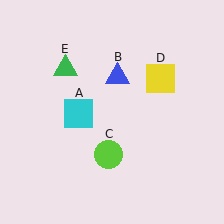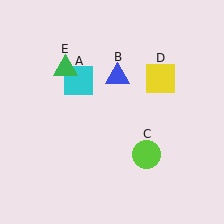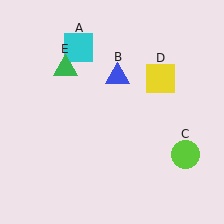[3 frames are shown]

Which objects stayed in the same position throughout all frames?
Blue triangle (object B) and yellow square (object D) and green triangle (object E) remained stationary.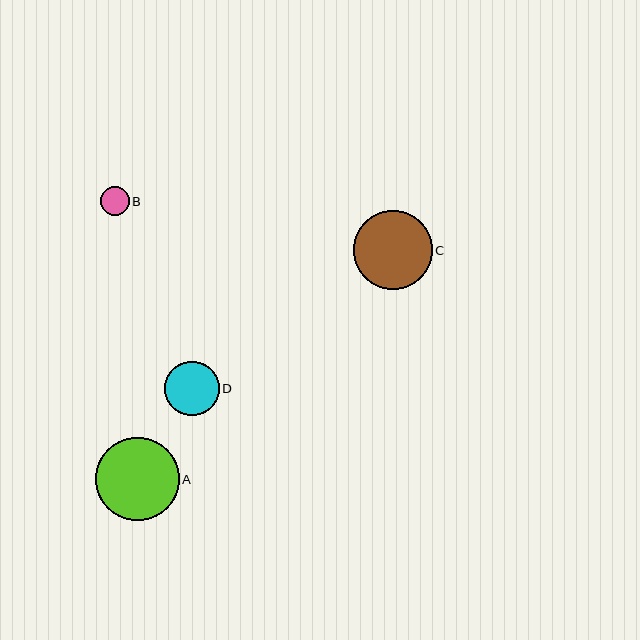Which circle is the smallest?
Circle B is the smallest with a size of approximately 29 pixels.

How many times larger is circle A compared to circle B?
Circle A is approximately 2.9 times the size of circle B.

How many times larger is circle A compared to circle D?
Circle A is approximately 1.5 times the size of circle D.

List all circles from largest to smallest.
From largest to smallest: A, C, D, B.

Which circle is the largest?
Circle A is the largest with a size of approximately 83 pixels.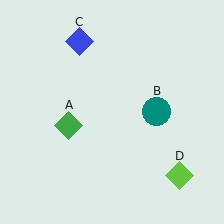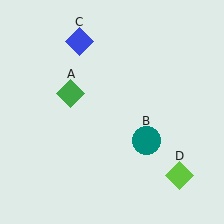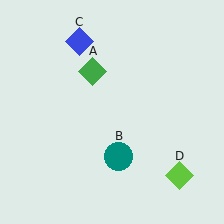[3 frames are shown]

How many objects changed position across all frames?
2 objects changed position: green diamond (object A), teal circle (object B).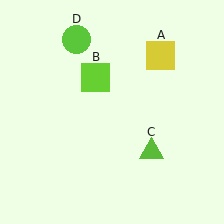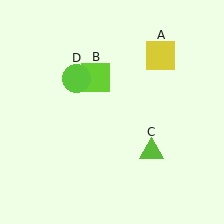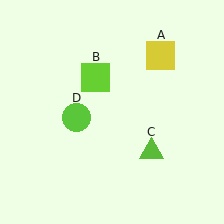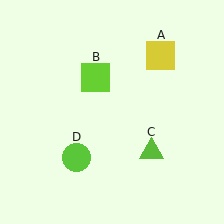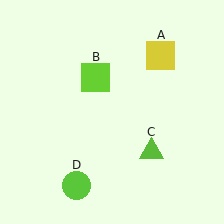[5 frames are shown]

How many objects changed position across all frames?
1 object changed position: lime circle (object D).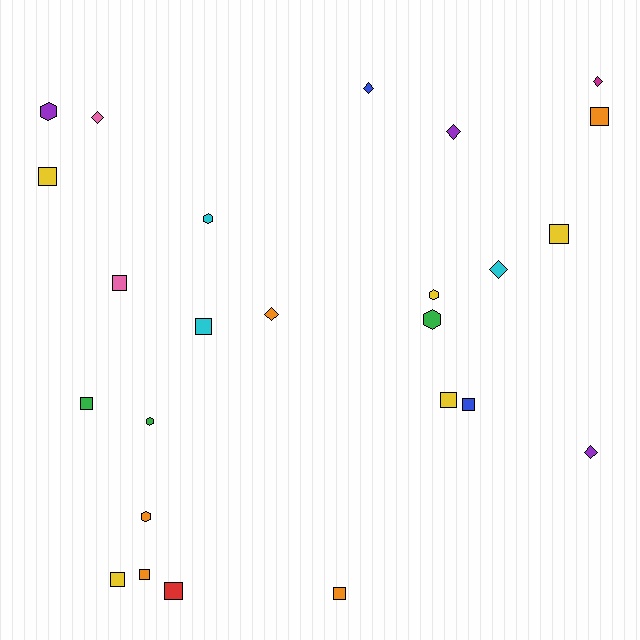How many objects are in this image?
There are 25 objects.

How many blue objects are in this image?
There are 2 blue objects.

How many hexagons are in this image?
There are 6 hexagons.